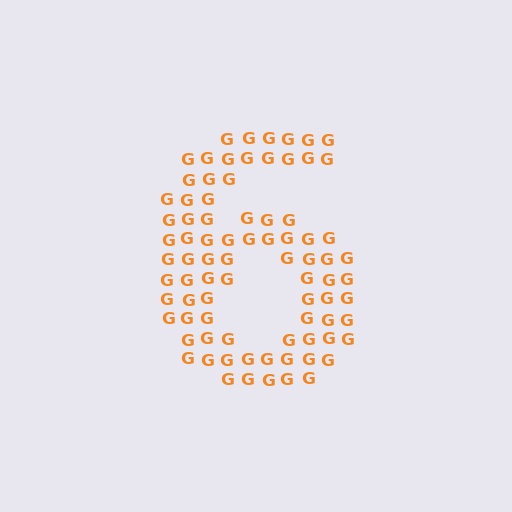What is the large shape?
The large shape is the digit 6.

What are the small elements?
The small elements are letter G's.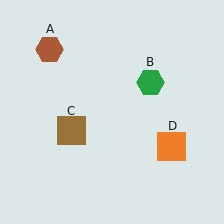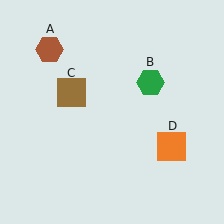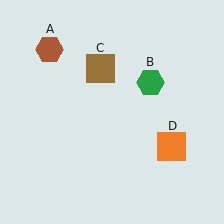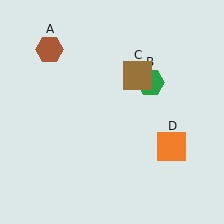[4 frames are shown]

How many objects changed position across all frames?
1 object changed position: brown square (object C).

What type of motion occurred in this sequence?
The brown square (object C) rotated clockwise around the center of the scene.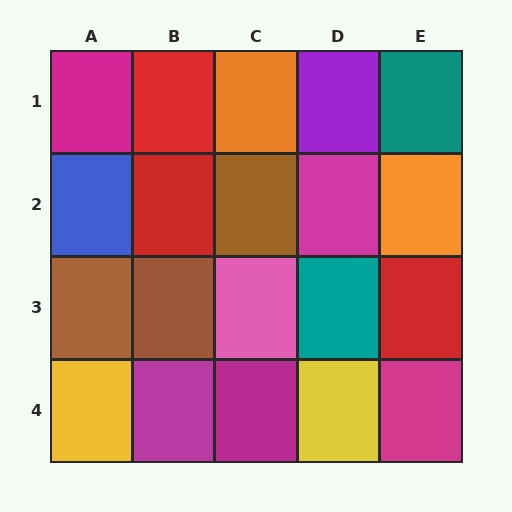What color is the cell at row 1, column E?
Teal.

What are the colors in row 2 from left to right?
Blue, red, brown, magenta, orange.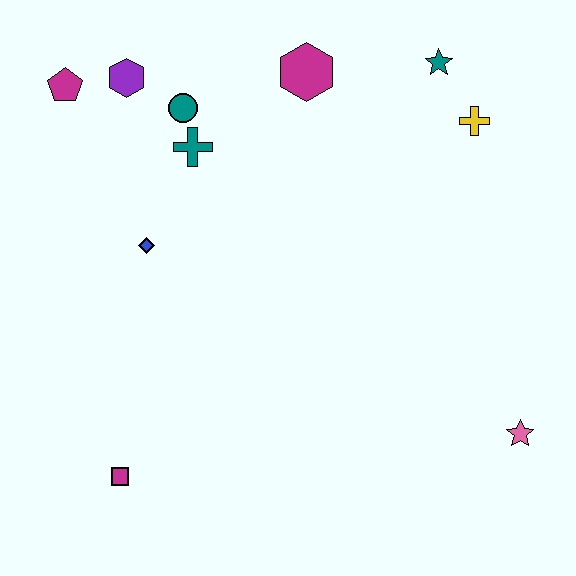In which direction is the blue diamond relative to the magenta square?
The blue diamond is above the magenta square.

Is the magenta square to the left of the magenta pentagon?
No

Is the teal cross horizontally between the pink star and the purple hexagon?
Yes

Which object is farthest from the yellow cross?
The magenta square is farthest from the yellow cross.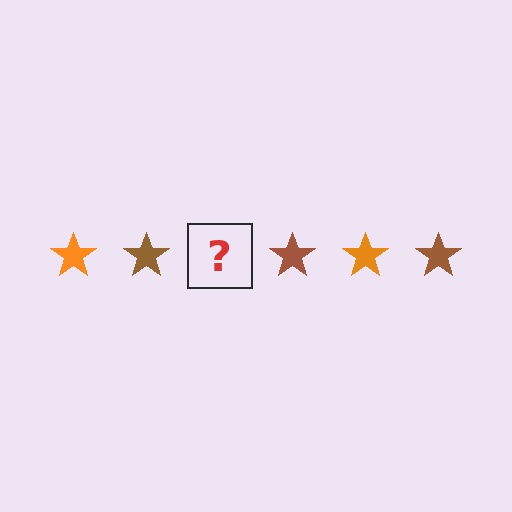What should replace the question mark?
The question mark should be replaced with an orange star.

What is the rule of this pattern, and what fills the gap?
The rule is that the pattern cycles through orange, brown stars. The gap should be filled with an orange star.